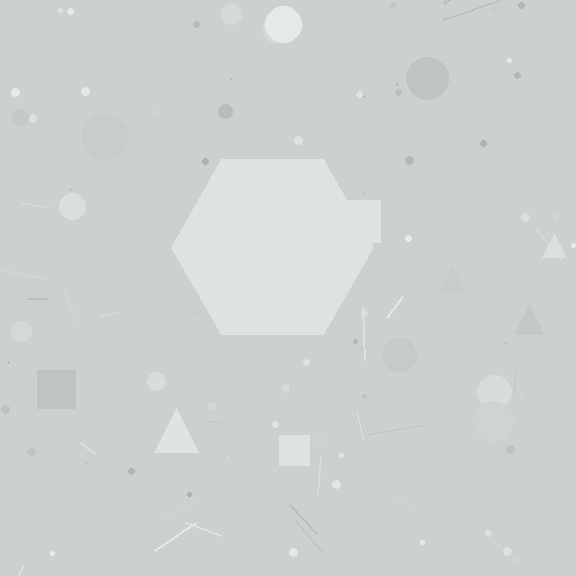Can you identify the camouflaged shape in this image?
The camouflaged shape is a hexagon.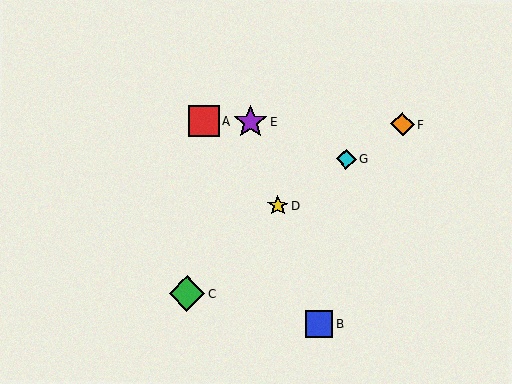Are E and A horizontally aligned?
Yes, both are at y≈122.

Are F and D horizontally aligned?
No, F is at y≈124 and D is at y≈206.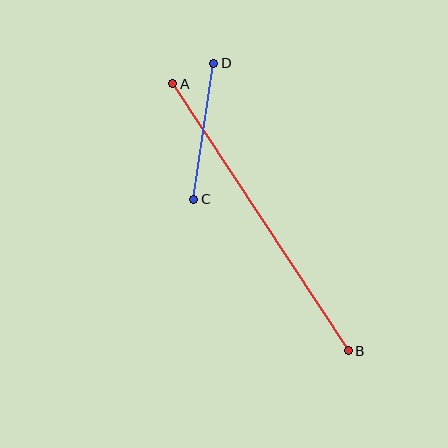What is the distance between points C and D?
The distance is approximately 138 pixels.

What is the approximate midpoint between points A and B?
The midpoint is at approximately (260, 217) pixels.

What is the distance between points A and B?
The distance is approximately 320 pixels.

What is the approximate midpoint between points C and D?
The midpoint is at approximately (204, 131) pixels.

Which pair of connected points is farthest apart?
Points A and B are farthest apart.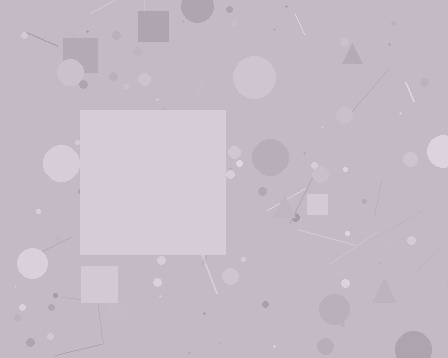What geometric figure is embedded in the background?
A square is embedded in the background.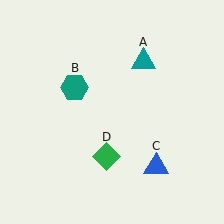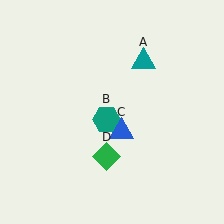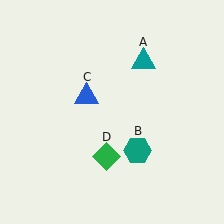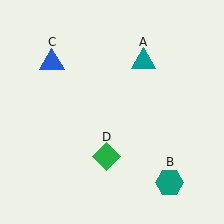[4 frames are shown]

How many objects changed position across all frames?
2 objects changed position: teal hexagon (object B), blue triangle (object C).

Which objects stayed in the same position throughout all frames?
Teal triangle (object A) and green diamond (object D) remained stationary.